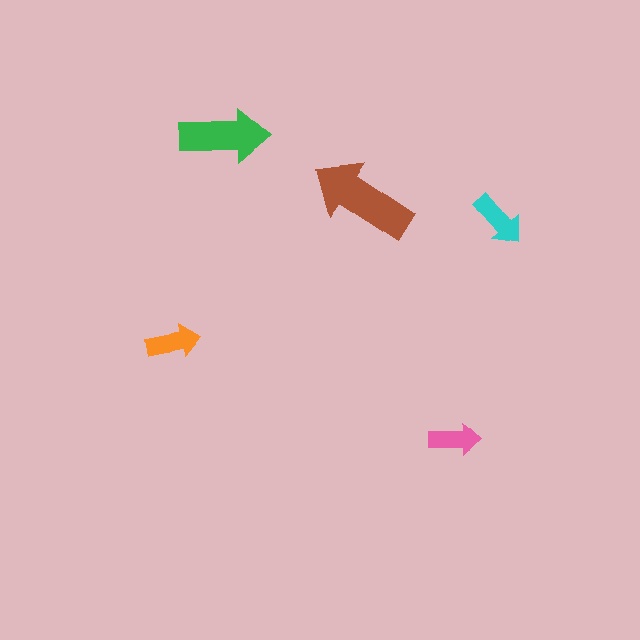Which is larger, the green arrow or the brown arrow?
The brown one.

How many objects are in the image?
There are 5 objects in the image.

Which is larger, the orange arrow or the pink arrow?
The orange one.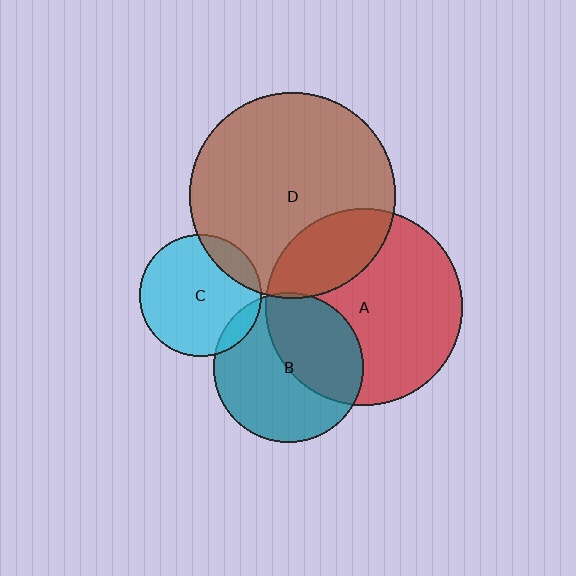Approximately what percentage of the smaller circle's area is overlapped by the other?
Approximately 45%.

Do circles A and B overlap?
Yes.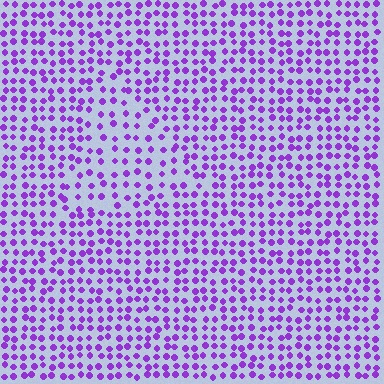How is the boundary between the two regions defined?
The boundary is defined by a change in element density (approximately 1.6x ratio). All elements are the same color, size, and shape.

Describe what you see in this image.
The image contains small purple elements arranged at two different densities. A triangle-shaped region is visible where the elements are less densely packed than the surrounding area.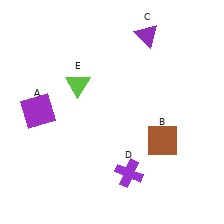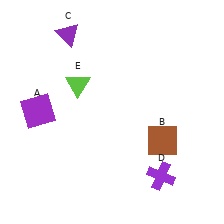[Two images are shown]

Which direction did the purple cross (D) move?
The purple cross (D) moved right.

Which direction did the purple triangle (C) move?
The purple triangle (C) moved left.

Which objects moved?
The objects that moved are: the purple triangle (C), the purple cross (D).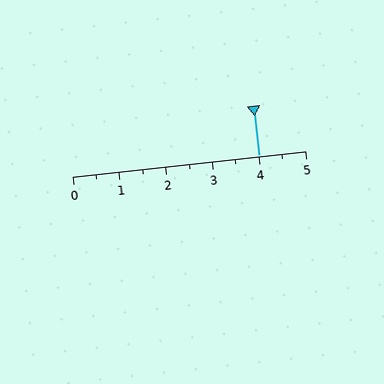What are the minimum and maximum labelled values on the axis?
The axis runs from 0 to 5.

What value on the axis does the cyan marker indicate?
The marker indicates approximately 4.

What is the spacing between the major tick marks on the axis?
The major ticks are spaced 1 apart.